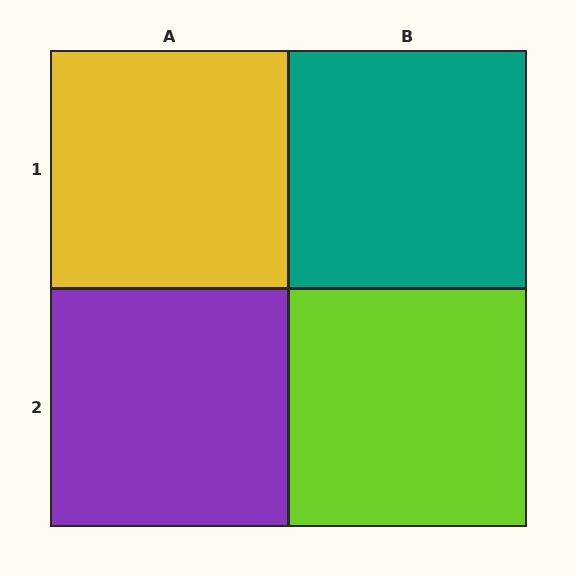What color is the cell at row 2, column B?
Lime.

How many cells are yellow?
1 cell is yellow.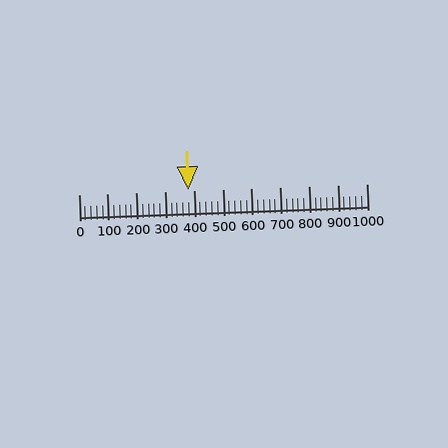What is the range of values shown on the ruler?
The ruler shows values from 0 to 1000.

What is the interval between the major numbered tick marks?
The major tick marks are spaced 100 units apart.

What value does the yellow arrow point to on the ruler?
The yellow arrow points to approximately 380.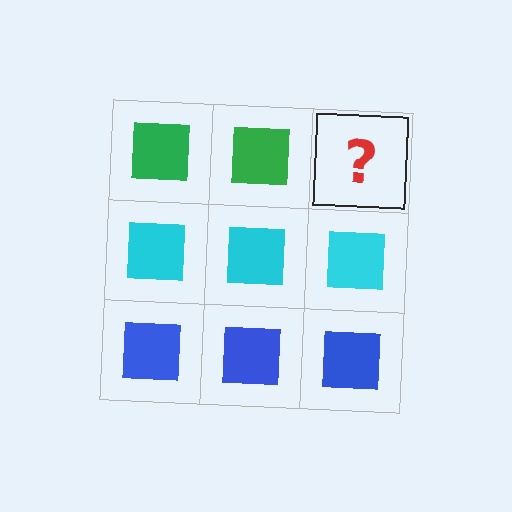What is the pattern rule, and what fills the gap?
The rule is that each row has a consistent color. The gap should be filled with a green square.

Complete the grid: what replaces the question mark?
The question mark should be replaced with a green square.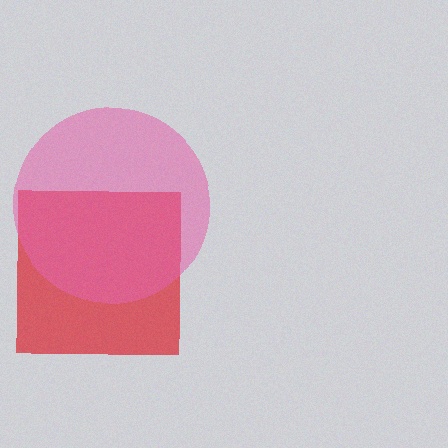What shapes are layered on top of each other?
The layered shapes are: a red square, a pink circle.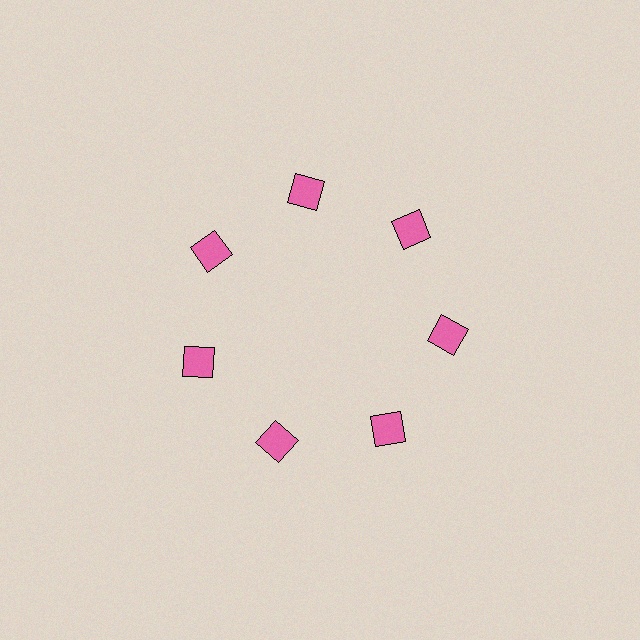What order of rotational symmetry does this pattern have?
This pattern has 7-fold rotational symmetry.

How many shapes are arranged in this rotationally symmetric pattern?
There are 7 shapes, arranged in 7 groups of 1.